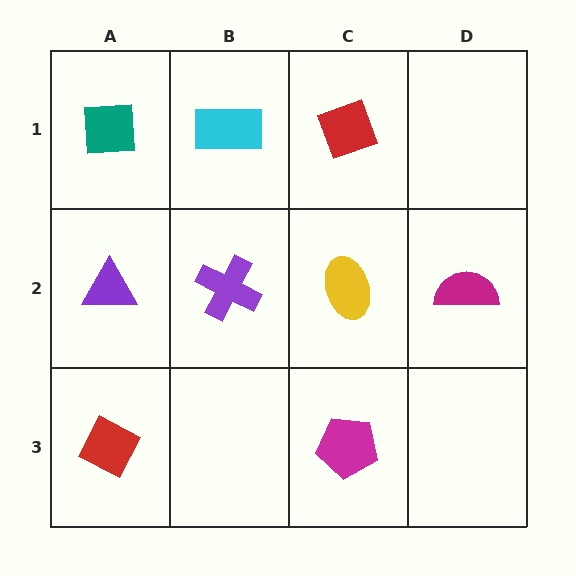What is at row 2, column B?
A purple cross.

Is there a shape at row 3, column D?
No, that cell is empty.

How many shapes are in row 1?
3 shapes.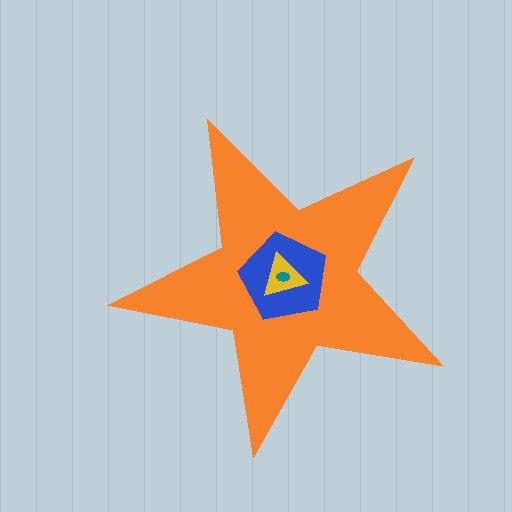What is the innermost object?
The teal ellipse.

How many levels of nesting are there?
4.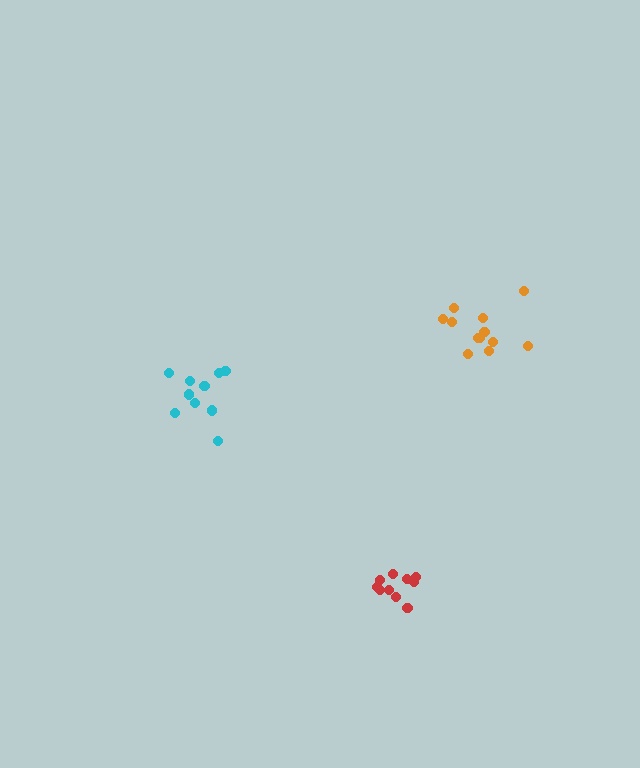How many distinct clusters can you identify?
There are 3 distinct clusters.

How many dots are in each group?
Group 1: 12 dots, Group 2: 10 dots, Group 3: 10 dots (32 total).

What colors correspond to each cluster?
The clusters are colored: orange, cyan, red.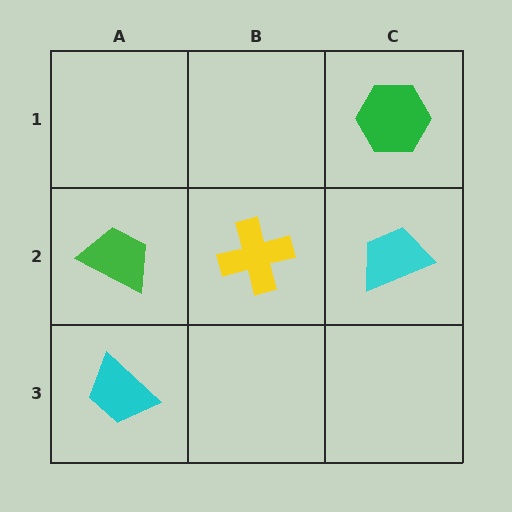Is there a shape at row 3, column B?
No, that cell is empty.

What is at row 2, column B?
A yellow cross.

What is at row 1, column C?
A green hexagon.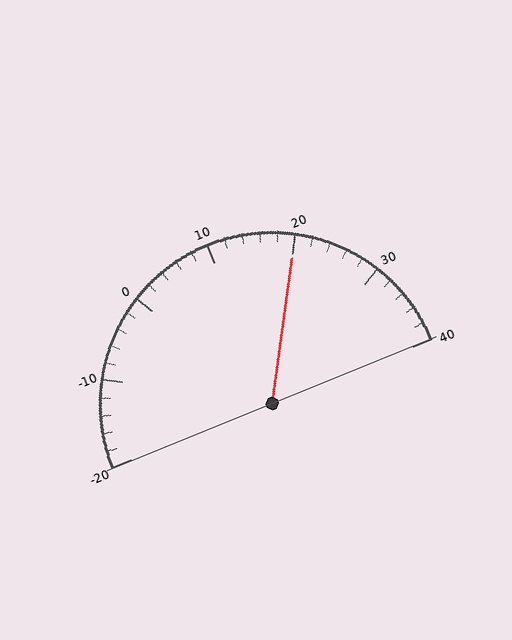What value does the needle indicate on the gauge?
The needle indicates approximately 20.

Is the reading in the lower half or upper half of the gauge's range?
The reading is in the upper half of the range (-20 to 40).